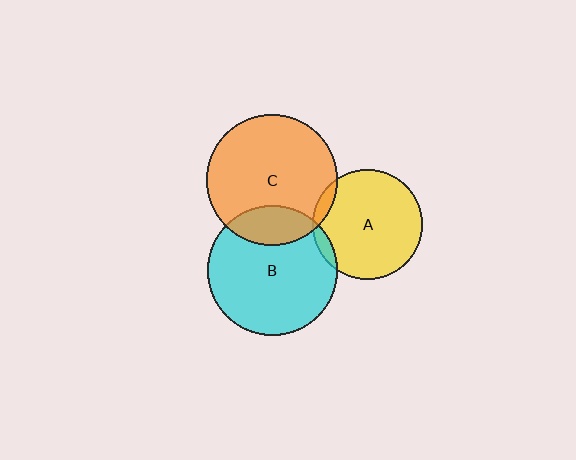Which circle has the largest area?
Circle C (orange).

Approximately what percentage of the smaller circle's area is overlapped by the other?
Approximately 20%.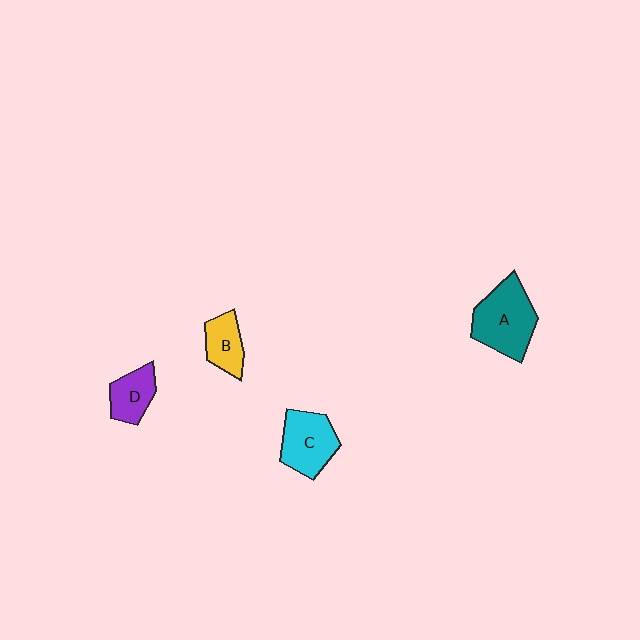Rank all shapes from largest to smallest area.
From largest to smallest: A (teal), C (cyan), D (purple), B (yellow).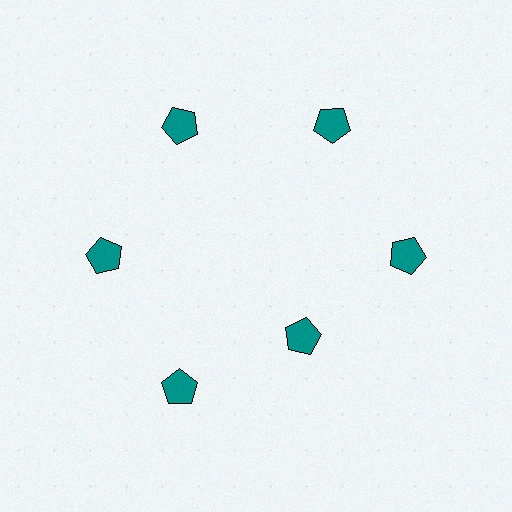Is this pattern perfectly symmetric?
No. The 6 teal pentagons are arranged in a ring, but one element near the 5 o'clock position is pulled inward toward the center, breaking the 6-fold rotational symmetry.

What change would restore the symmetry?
The symmetry would be restored by moving it outward, back onto the ring so that all 6 pentagons sit at equal angles and equal distance from the center.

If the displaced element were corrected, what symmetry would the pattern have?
It would have 6-fold rotational symmetry — the pattern would map onto itself every 60 degrees.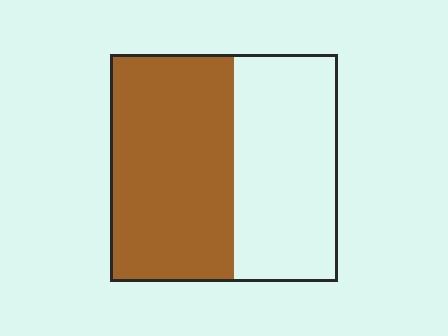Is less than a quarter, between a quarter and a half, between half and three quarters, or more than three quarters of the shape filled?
Between half and three quarters.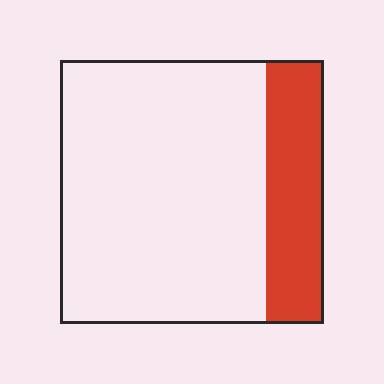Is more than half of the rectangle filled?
No.